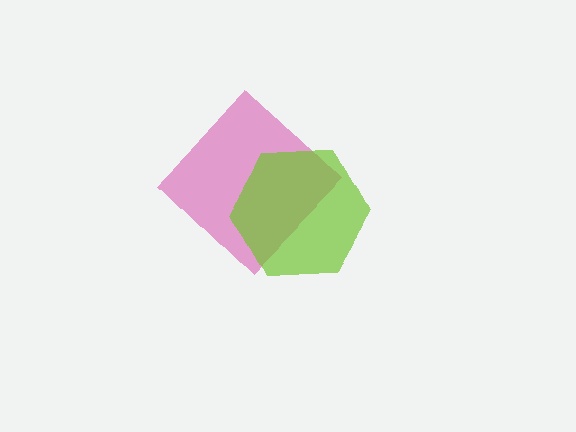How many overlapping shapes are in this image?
There are 2 overlapping shapes in the image.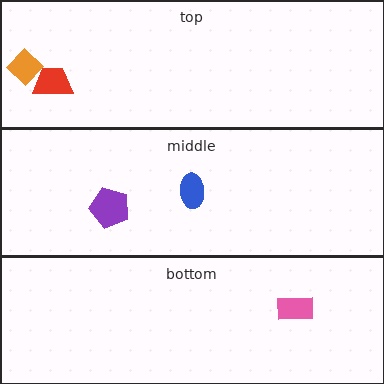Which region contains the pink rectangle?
The bottom region.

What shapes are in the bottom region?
The pink rectangle.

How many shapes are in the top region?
2.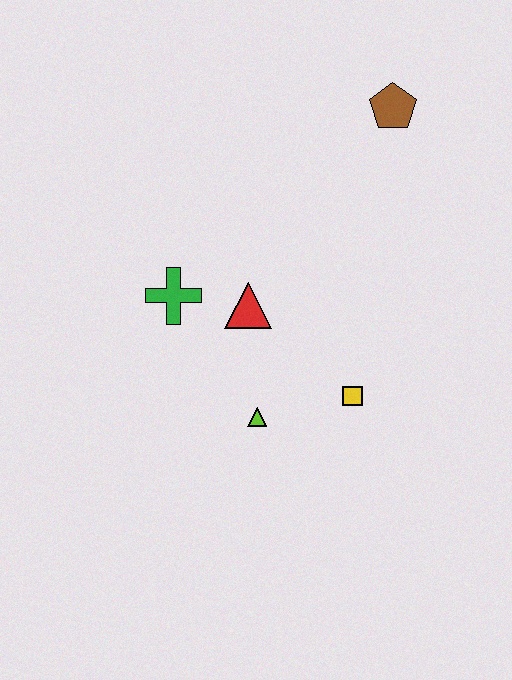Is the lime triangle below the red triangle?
Yes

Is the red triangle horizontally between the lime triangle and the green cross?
Yes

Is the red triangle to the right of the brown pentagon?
No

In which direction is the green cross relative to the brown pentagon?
The green cross is to the left of the brown pentagon.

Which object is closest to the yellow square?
The lime triangle is closest to the yellow square.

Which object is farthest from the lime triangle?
The brown pentagon is farthest from the lime triangle.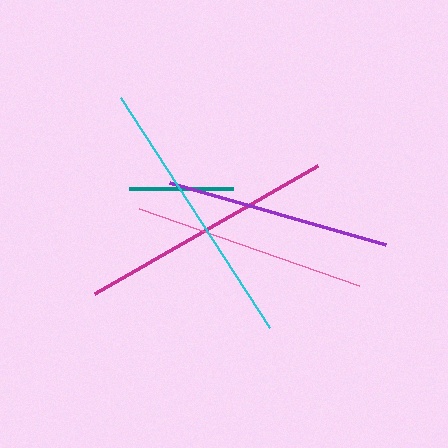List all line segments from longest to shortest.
From longest to shortest: cyan, magenta, pink, purple, teal.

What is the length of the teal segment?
The teal segment is approximately 104 pixels long.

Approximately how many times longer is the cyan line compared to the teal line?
The cyan line is approximately 2.6 times the length of the teal line.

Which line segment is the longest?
The cyan line is the longest at approximately 274 pixels.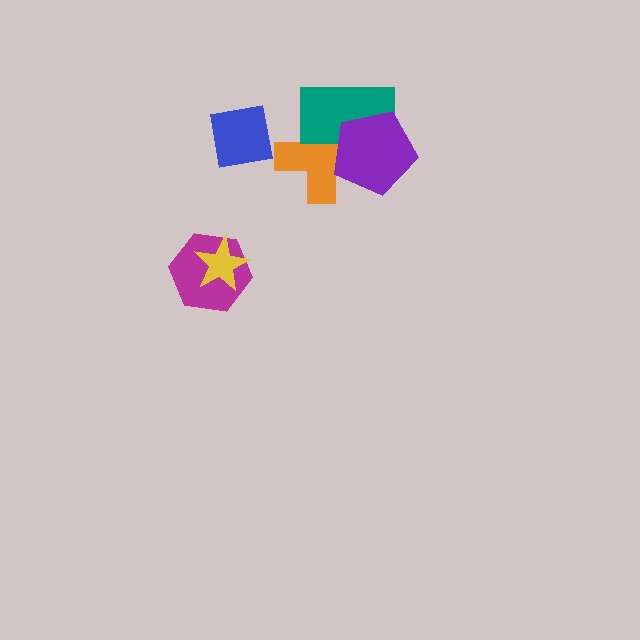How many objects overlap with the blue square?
0 objects overlap with the blue square.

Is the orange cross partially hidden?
Yes, it is partially covered by another shape.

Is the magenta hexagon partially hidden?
Yes, it is partially covered by another shape.